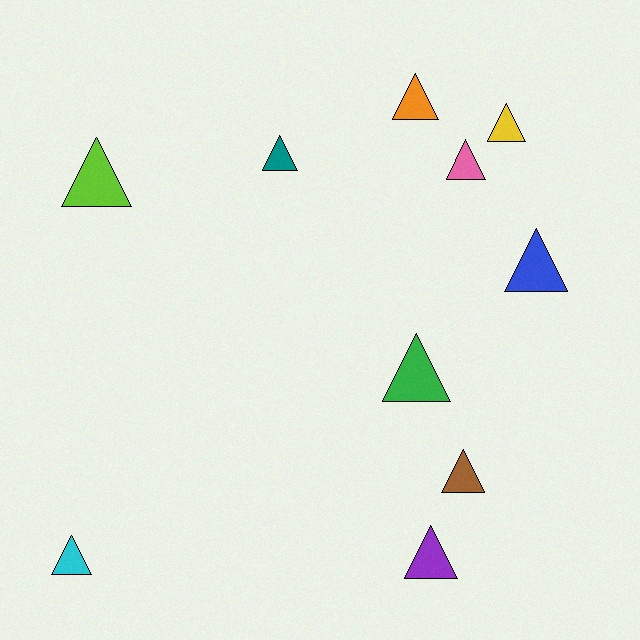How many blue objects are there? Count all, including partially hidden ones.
There is 1 blue object.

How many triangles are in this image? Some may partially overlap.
There are 10 triangles.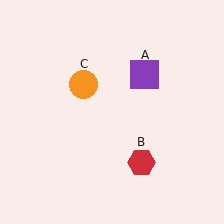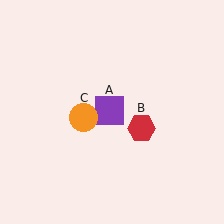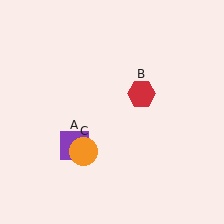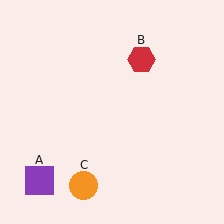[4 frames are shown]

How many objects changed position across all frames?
3 objects changed position: purple square (object A), red hexagon (object B), orange circle (object C).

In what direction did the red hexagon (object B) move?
The red hexagon (object B) moved up.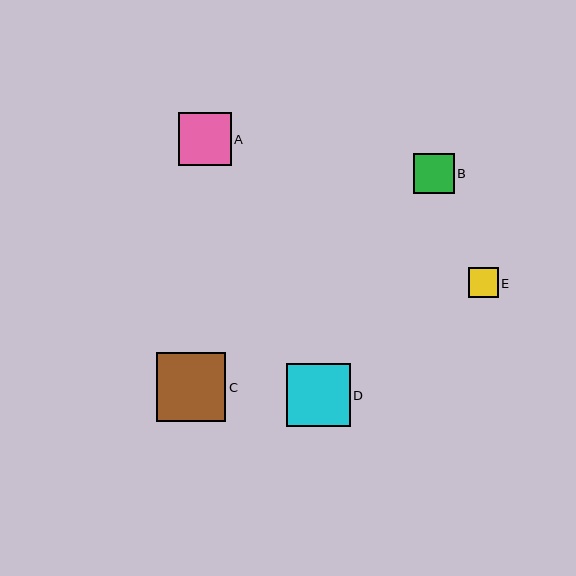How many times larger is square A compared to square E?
Square A is approximately 1.8 times the size of square E.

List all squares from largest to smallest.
From largest to smallest: C, D, A, B, E.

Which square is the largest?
Square C is the largest with a size of approximately 69 pixels.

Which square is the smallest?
Square E is the smallest with a size of approximately 30 pixels.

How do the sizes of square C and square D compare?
Square C and square D are approximately the same size.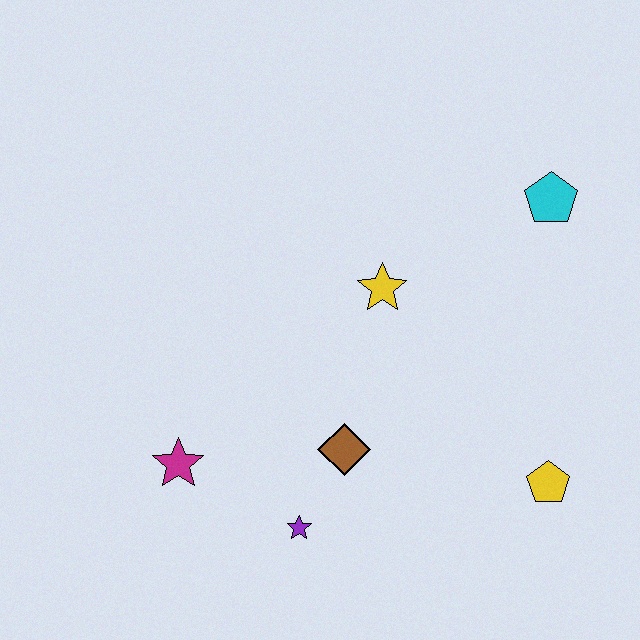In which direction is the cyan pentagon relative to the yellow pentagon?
The cyan pentagon is above the yellow pentagon.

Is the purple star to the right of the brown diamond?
No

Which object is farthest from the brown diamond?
The cyan pentagon is farthest from the brown diamond.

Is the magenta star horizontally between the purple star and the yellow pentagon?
No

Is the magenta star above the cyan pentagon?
No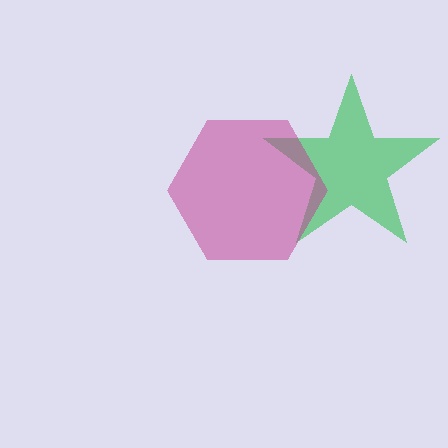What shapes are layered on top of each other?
The layered shapes are: a green star, a magenta hexagon.